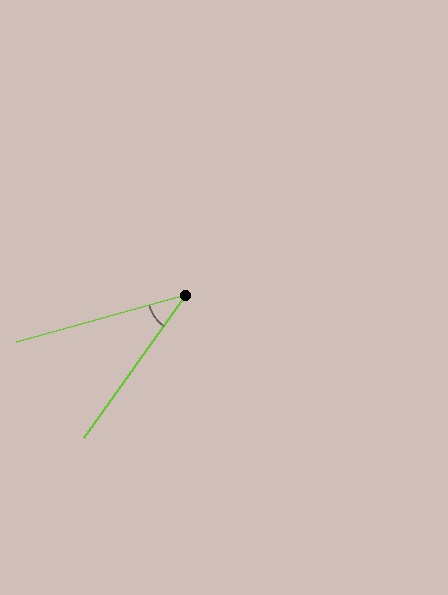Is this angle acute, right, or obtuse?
It is acute.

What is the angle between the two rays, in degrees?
Approximately 39 degrees.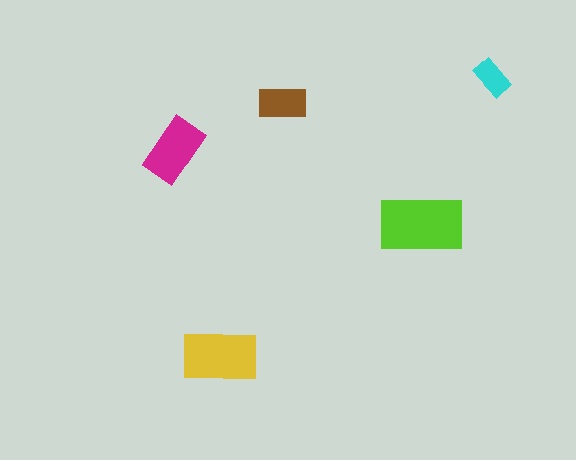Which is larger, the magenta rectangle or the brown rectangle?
The magenta one.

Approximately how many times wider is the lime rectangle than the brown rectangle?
About 2 times wider.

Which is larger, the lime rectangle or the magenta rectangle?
The lime one.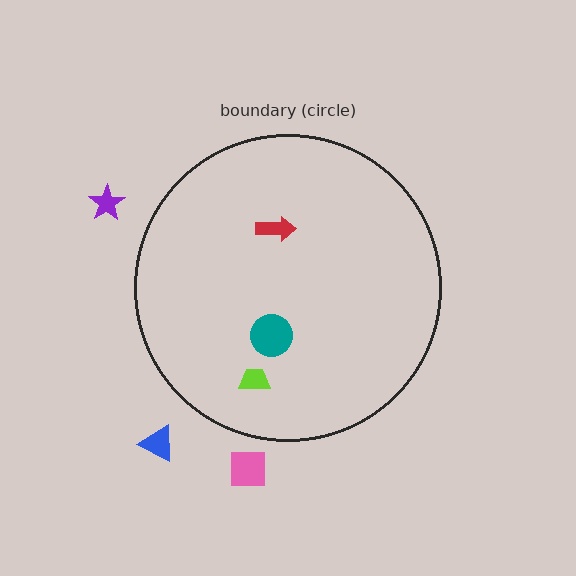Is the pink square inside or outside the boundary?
Outside.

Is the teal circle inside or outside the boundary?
Inside.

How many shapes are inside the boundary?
3 inside, 3 outside.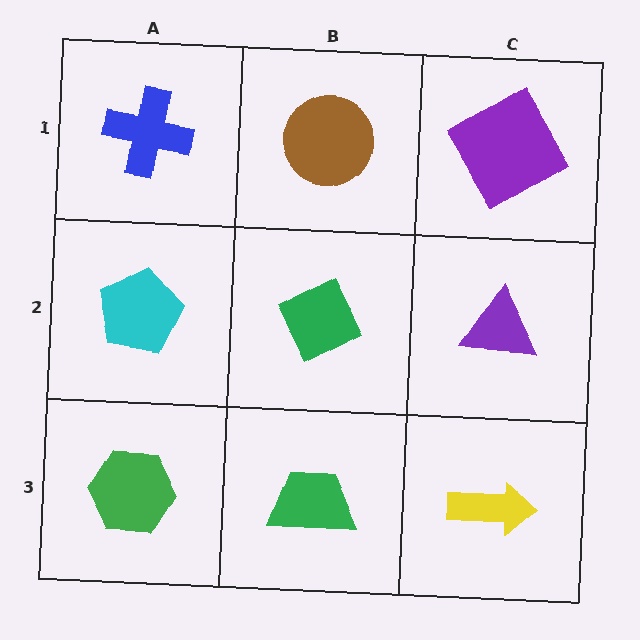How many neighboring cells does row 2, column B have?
4.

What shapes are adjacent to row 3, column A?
A cyan pentagon (row 2, column A), a green trapezoid (row 3, column B).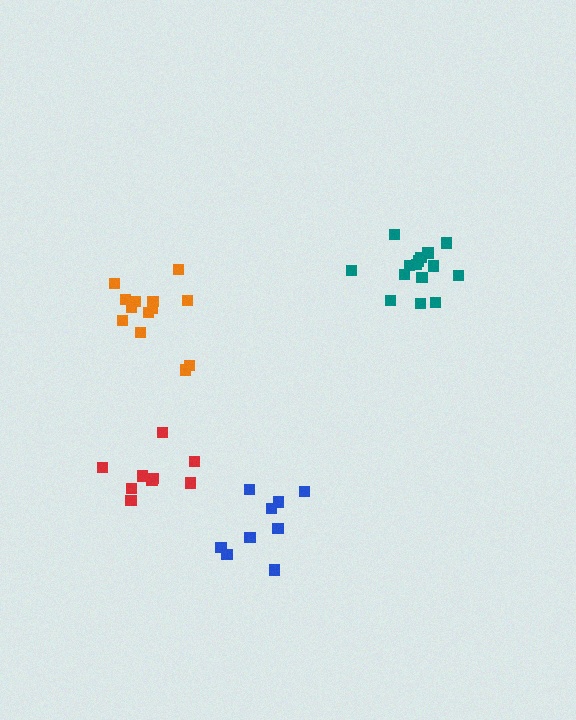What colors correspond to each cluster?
The clusters are colored: orange, teal, blue, red.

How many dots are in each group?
Group 1: 13 dots, Group 2: 15 dots, Group 3: 9 dots, Group 4: 9 dots (46 total).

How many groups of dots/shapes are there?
There are 4 groups.